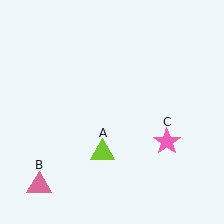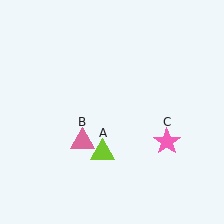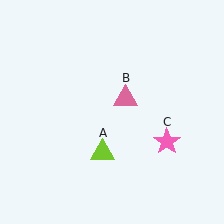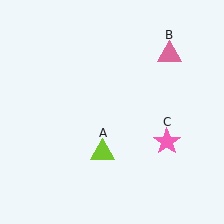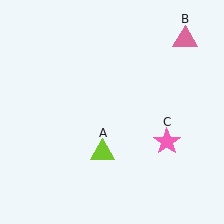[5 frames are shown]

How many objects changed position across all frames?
1 object changed position: pink triangle (object B).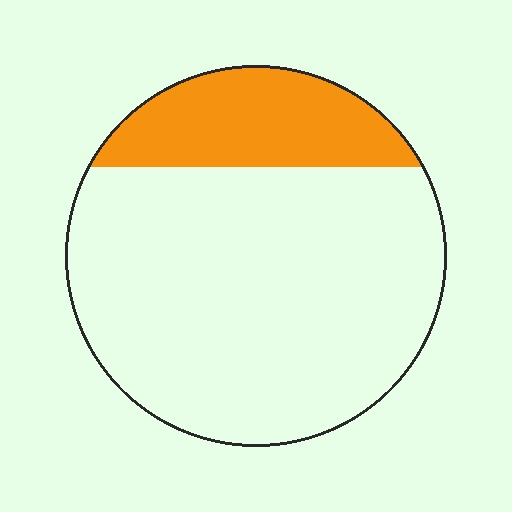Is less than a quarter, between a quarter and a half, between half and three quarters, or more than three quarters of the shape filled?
Less than a quarter.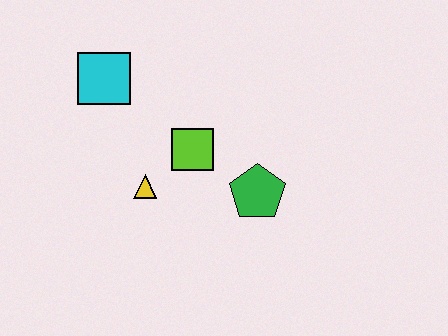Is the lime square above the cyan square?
No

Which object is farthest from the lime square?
The cyan square is farthest from the lime square.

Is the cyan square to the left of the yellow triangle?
Yes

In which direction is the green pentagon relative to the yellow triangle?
The green pentagon is to the right of the yellow triangle.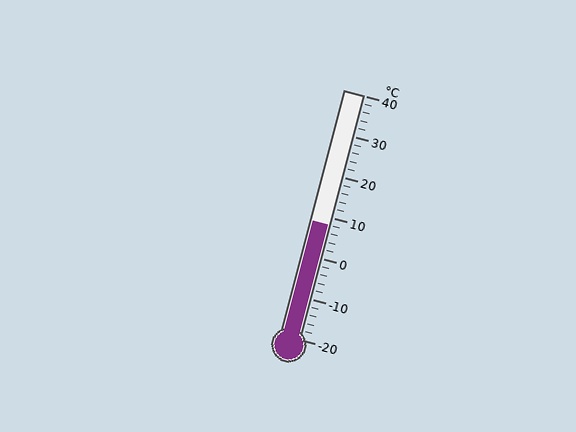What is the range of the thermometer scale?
The thermometer scale ranges from -20°C to 40°C.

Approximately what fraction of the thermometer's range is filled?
The thermometer is filled to approximately 45% of its range.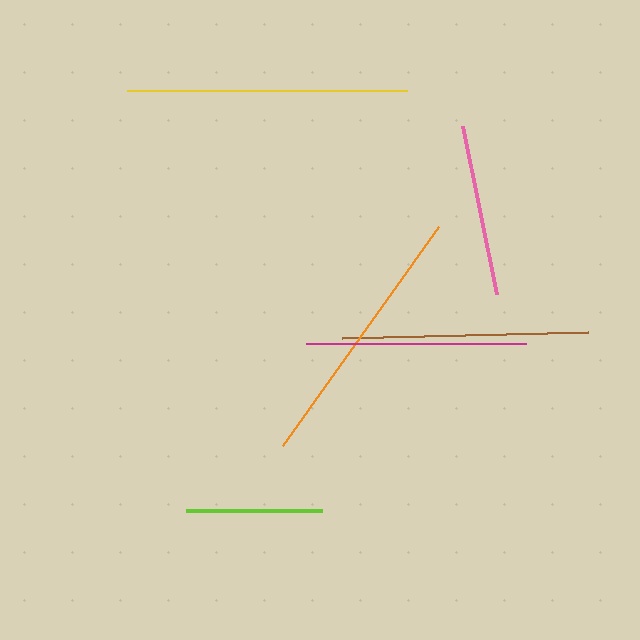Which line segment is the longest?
The yellow line is the longest at approximately 280 pixels.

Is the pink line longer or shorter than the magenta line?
The magenta line is longer than the pink line.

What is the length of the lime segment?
The lime segment is approximately 136 pixels long.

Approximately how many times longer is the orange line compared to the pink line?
The orange line is approximately 1.6 times the length of the pink line.